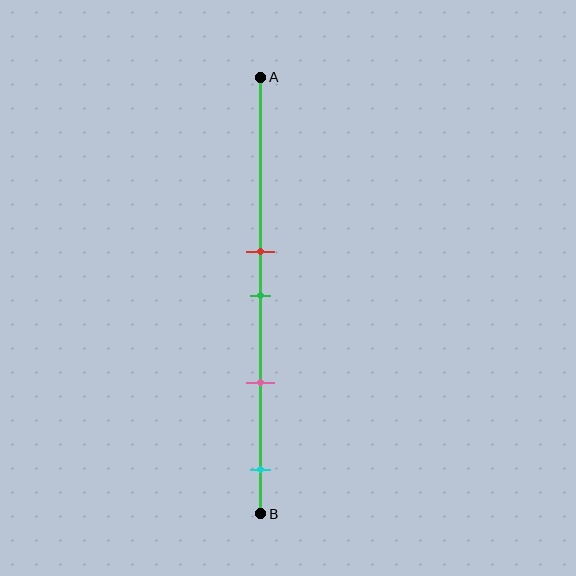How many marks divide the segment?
There are 4 marks dividing the segment.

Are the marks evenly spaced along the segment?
No, the marks are not evenly spaced.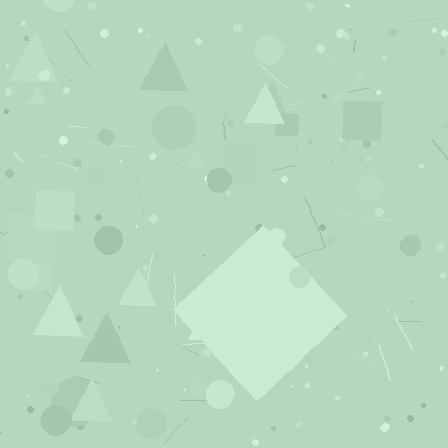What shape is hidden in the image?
A diamond is hidden in the image.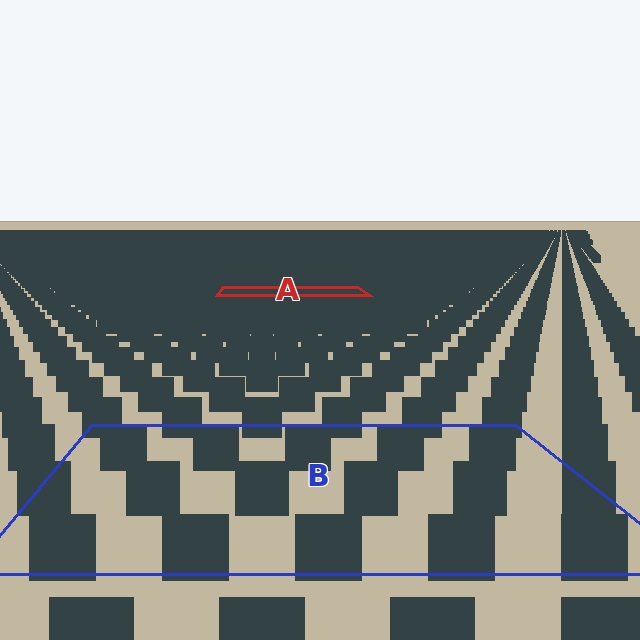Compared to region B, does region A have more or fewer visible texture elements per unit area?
Region A has more texture elements per unit area — they are packed more densely because it is farther away.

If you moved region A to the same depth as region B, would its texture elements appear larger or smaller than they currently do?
They would appear larger. At a closer depth, the same texture elements are projected at a bigger on-screen size.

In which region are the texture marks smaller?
The texture marks are smaller in region A, because it is farther away.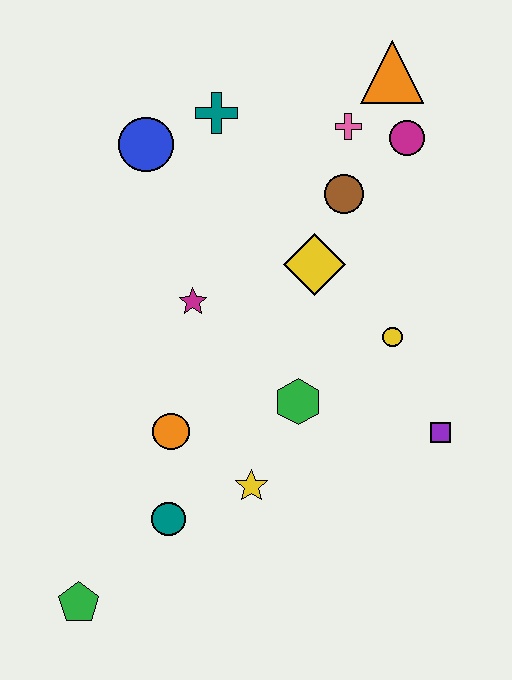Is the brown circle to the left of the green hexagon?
No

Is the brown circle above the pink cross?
No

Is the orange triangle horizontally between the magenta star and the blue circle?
No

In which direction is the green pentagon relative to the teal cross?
The green pentagon is below the teal cross.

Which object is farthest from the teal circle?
The orange triangle is farthest from the teal circle.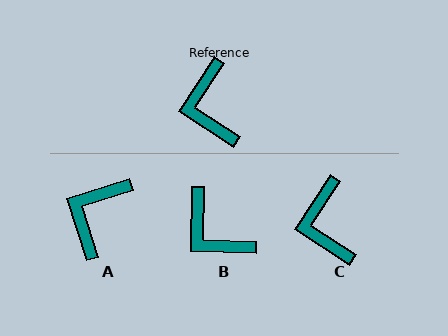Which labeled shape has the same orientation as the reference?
C.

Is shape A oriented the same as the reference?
No, it is off by about 40 degrees.